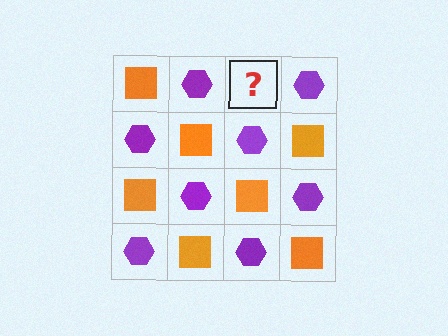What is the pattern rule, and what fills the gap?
The rule is that it alternates orange square and purple hexagon in a checkerboard pattern. The gap should be filled with an orange square.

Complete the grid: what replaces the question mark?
The question mark should be replaced with an orange square.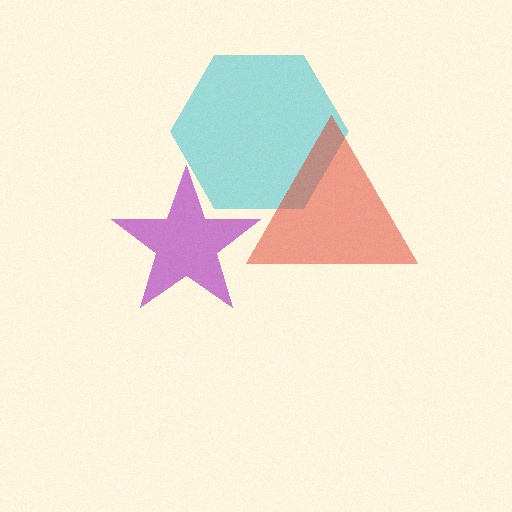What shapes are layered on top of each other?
The layered shapes are: a cyan hexagon, a purple star, a red triangle.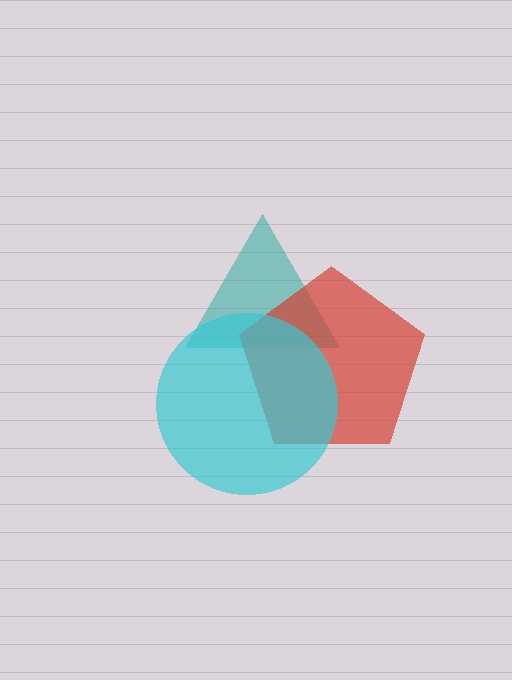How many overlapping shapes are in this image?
There are 3 overlapping shapes in the image.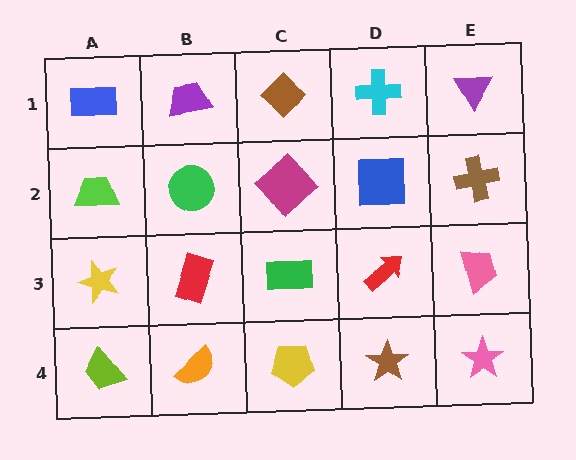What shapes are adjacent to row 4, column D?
A red arrow (row 3, column D), a yellow pentagon (row 4, column C), a pink star (row 4, column E).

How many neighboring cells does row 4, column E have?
2.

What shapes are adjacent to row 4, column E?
A pink trapezoid (row 3, column E), a brown star (row 4, column D).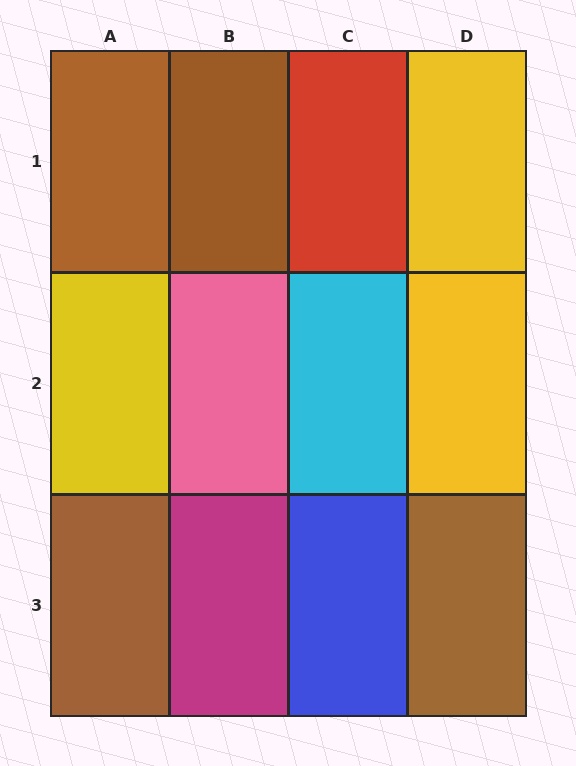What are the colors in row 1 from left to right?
Brown, brown, red, yellow.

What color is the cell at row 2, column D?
Yellow.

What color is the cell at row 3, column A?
Brown.